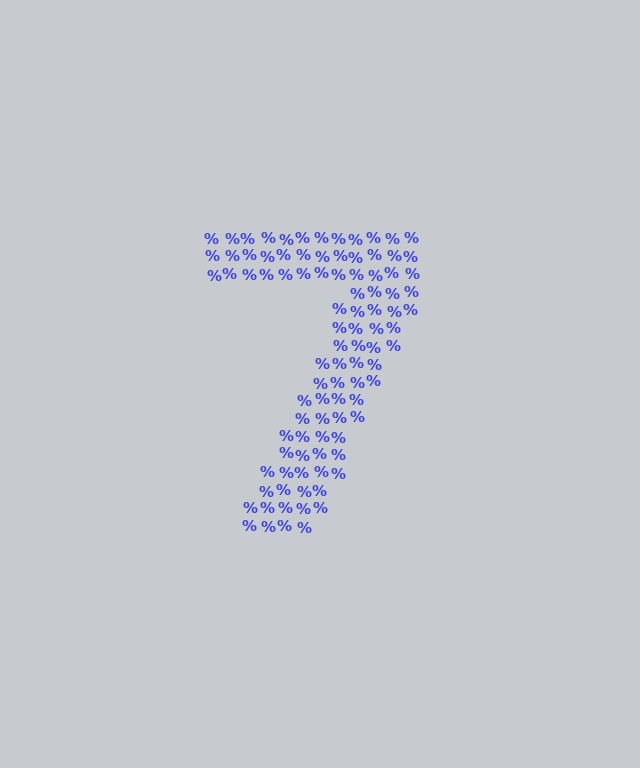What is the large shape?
The large shape is the digit 7.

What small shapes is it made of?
It is made of small percent signs.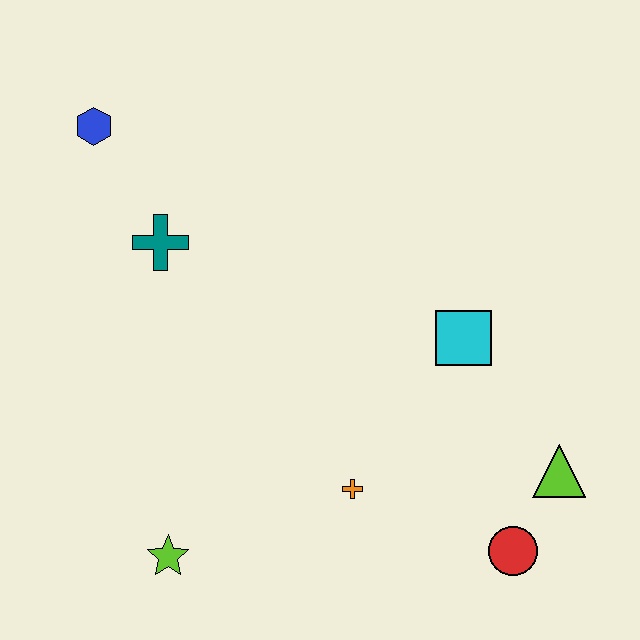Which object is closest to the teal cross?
The blue hexagon is closest to the teal cross.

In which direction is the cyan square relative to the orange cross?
The cyan square is above the orange cross.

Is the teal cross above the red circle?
Yes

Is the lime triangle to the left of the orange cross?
No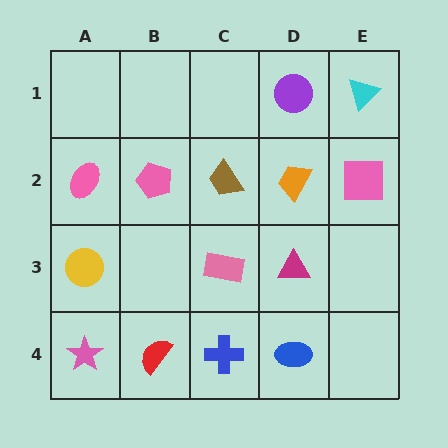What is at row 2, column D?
An orange trapezoid.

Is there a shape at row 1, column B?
No, that cell is empty.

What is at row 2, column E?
A pink square.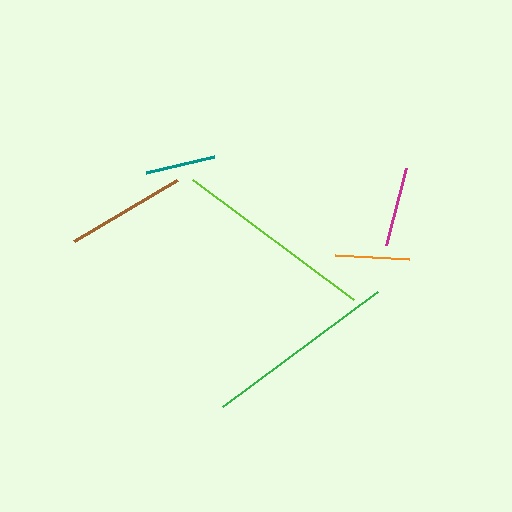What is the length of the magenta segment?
The magenta segment is approximately 80 pixels long.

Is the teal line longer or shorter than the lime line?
The lime line is longer than the teal line.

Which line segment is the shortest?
The teal line is the shortest at approximately 70 pixels.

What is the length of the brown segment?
The brown segment is approximately 120 pixels long.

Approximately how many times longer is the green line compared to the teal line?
The green line is approximately 2.8 times the length of the teal line.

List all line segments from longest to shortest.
From longest to shortest: lime, green, brown, magenta, orange, teal.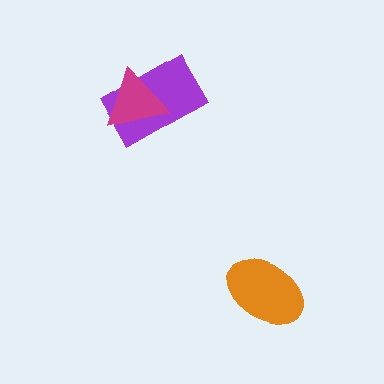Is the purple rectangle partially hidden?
Yes, it is partially covered by another shape.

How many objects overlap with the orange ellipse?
0 objects overlap with the orange ellipse.